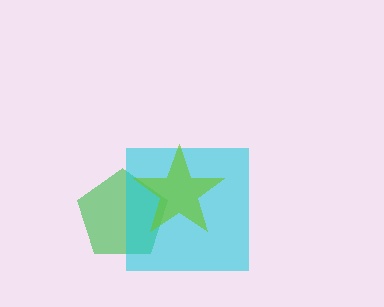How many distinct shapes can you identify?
There are 3 distinct shapes: a green pentagon, a cyan square, a lime star.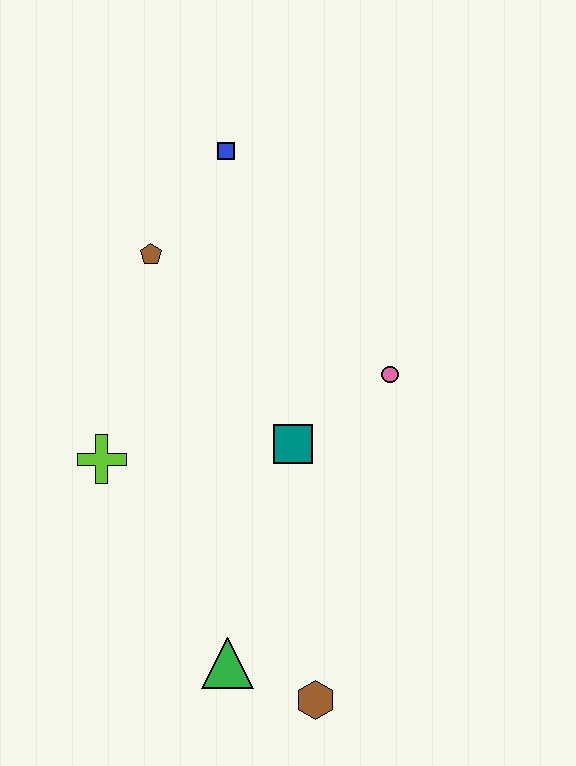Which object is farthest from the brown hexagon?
The blue square is farthest from the brown hexagon.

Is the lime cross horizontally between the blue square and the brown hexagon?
No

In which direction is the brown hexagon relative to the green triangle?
The brown hexagon is to the right of the green triangle.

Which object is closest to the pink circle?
The teal square is closest to the pink circle.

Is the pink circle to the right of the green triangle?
Yes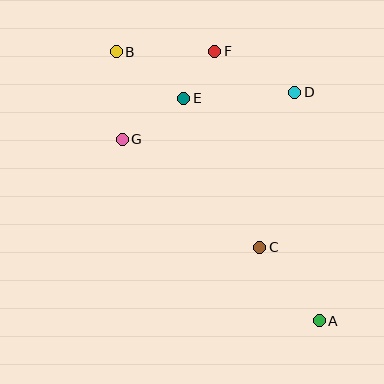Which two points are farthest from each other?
Points A and B are farthest from each other.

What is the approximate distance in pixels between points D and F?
The distance between D and F is approximately 90 pixels.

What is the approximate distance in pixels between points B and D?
The distance between B and D is approximately 183 pixels.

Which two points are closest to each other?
Points E and F are closest to each other.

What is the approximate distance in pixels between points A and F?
The distance between A and F is approximately 289 pixels.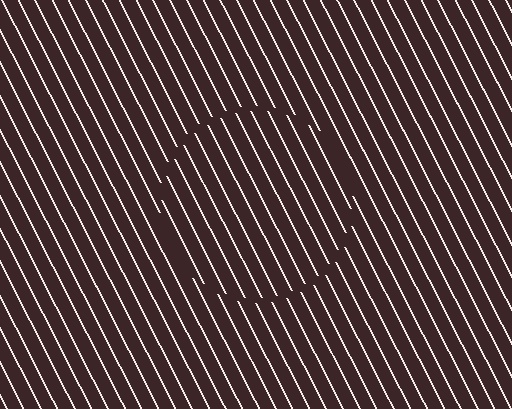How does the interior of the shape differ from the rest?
The interior of the shape contains the same grating, shifted by half a period — the contour is defined by the phase discontinuity where line-ends from the inner and outer gratings abut.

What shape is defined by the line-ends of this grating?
An illusory circle. The interior of the shape contains the same grating, shifted by half a period — the contour is defined by the phase discontinuity where line-ends from the inner and outer gratings abut.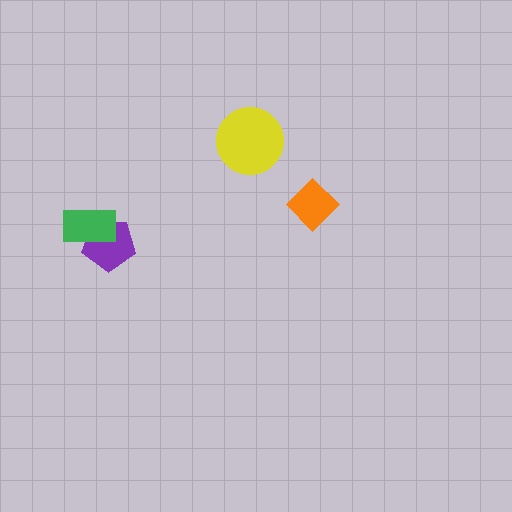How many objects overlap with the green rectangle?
1 object overlaps with the green rectangle.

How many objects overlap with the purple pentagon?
1 object overlaps with the purple pentagon.